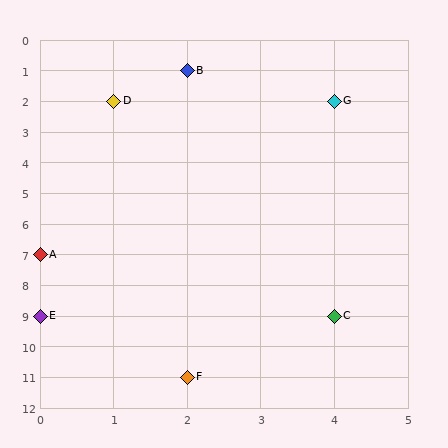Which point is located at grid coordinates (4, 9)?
Point C is at (4, 9).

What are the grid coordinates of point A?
Point A is at grid coordinates (0, 7).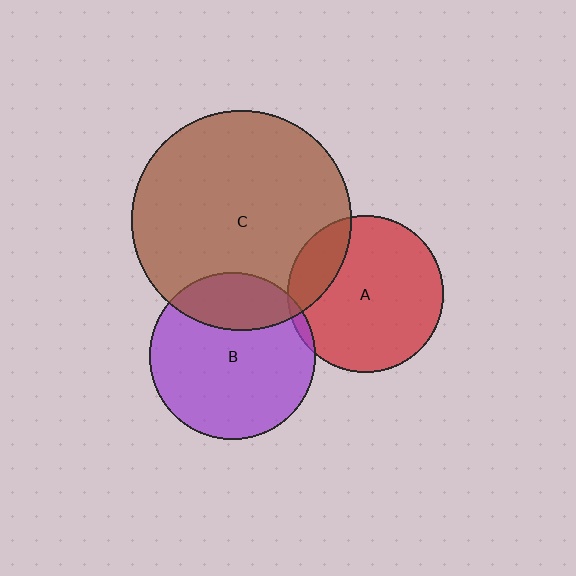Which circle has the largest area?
Circle C (brown).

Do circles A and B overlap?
Yes.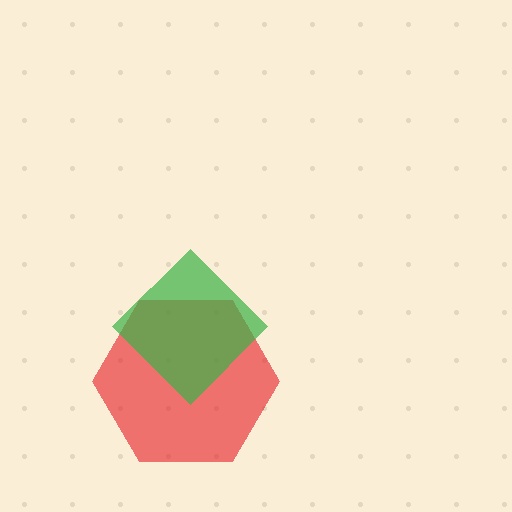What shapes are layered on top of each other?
The layered shapes are: a red hexagon, a green diamond.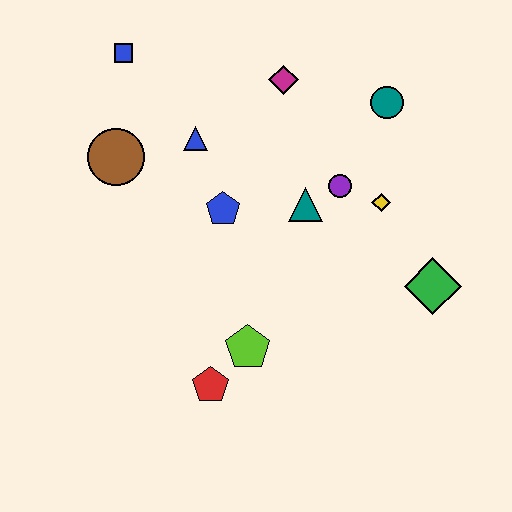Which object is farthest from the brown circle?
The green diamond is farthest from the brown circle.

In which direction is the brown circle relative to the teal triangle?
The brown circle is to the left of the teal triangle.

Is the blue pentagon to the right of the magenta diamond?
No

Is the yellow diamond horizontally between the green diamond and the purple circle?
Yes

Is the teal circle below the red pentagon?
No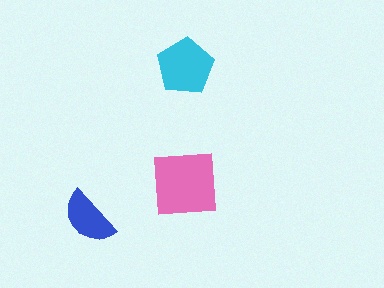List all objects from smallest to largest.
The blue semicircle, the cyan pentagon, the pink square.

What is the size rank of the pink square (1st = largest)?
1st.